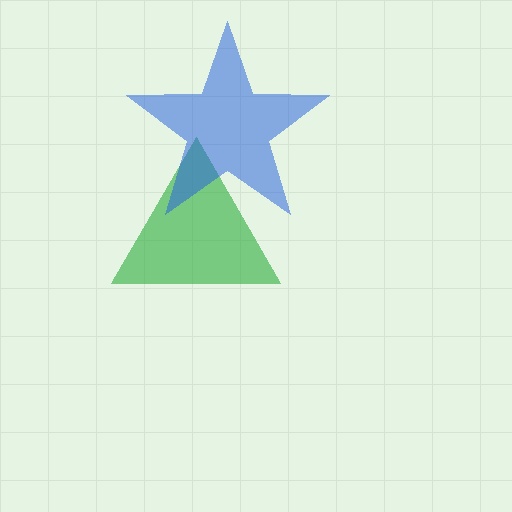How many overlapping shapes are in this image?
There are 2 overlapping shapes in the image.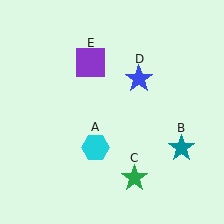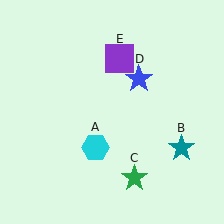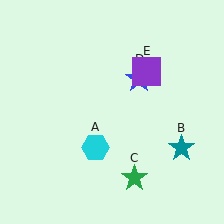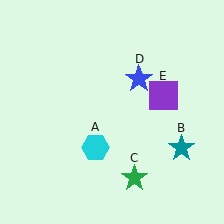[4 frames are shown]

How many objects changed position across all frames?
1 object changed position: purple square (object E).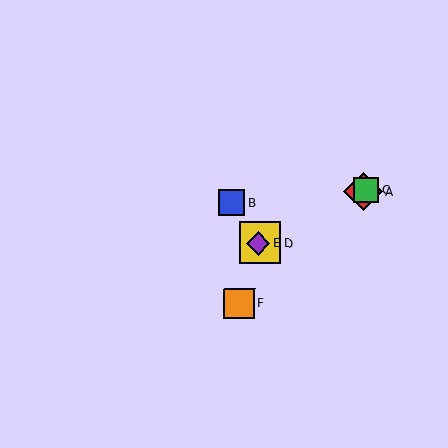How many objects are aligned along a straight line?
4 objects (A, C, D, E) are aligned along a straight line.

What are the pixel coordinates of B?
Object B is at (232, 203).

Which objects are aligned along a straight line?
Objects A, C, D, E are aligned along a straight line.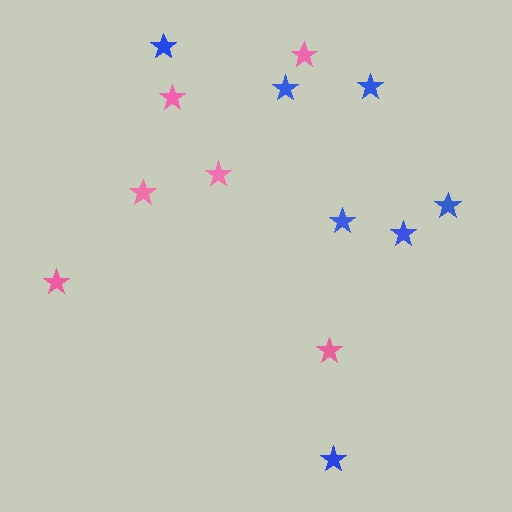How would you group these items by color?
There are 2 groups: one group of pink stars (6) and one group of blue stars (7).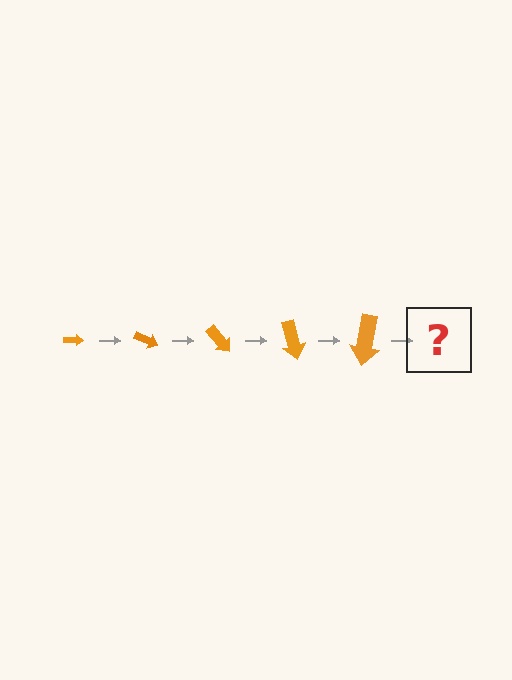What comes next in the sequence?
The next element should be an arrow, larger than the previous one and rotated 125 degrees from the start.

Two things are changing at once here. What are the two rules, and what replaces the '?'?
The two rules are that the arrow grows larger each step and it rotates 25 degrees each step. The '?' should be an arrow, larger than the previous one and rotated 125 degrees from the start.